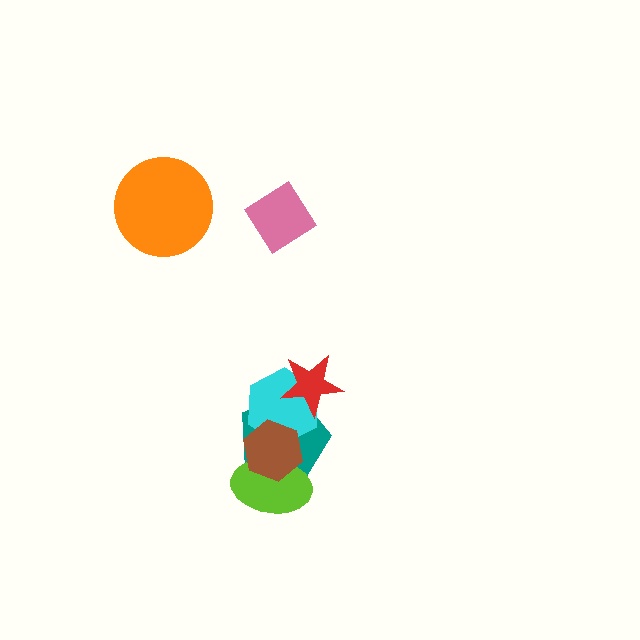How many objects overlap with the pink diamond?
0 objects overlap with the pink diamond.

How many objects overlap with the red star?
2 objects overlap with the red star.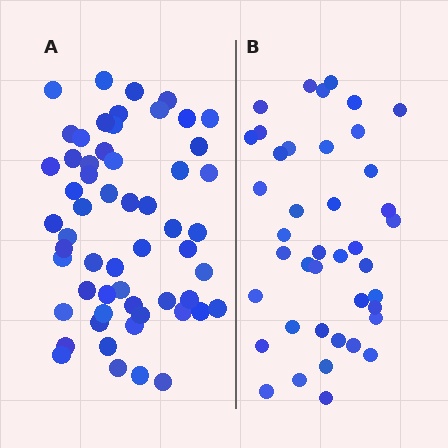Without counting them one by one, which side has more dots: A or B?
Region A (the left region) has more dots.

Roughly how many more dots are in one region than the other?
Region A has approximately 15 more dots than region B.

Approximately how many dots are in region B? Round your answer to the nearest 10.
About 40 dots. (The exact count is 41, which rounds to 40.)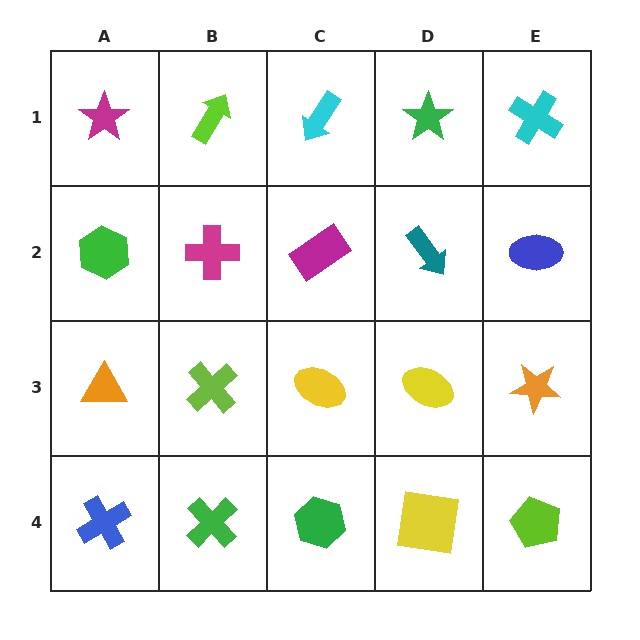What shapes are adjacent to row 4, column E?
An orange star (row 3, column E), a yellow square (row 4, column D).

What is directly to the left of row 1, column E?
A green star.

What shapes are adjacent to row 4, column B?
A lime cross (row 3, column B), a blue cross (row 4, column A), a green hexagon (row 4, column C).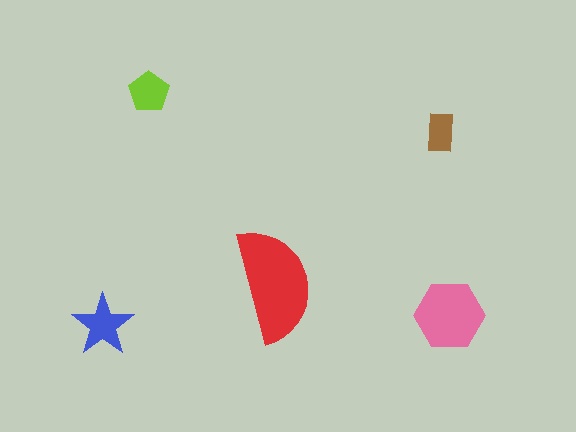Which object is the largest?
The red semicircle.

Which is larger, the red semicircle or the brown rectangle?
The red semicircle.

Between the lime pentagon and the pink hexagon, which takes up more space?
The pink hexagon.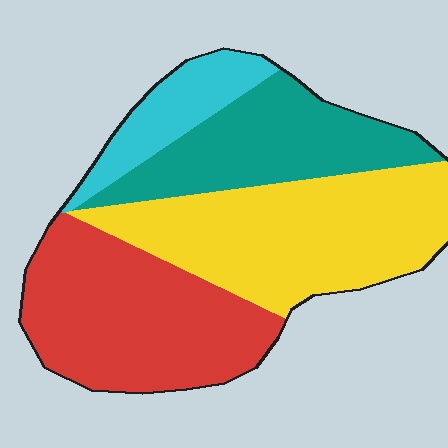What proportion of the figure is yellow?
Yellow takes up between a third and a half of the figure.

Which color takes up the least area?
Cyan, at roughly 10%.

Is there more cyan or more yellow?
Yellow.